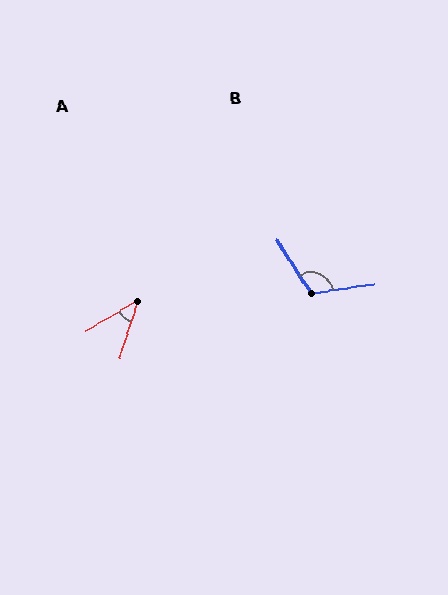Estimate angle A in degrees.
Approximately 41 degrees.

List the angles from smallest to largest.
A (41°), B (114°).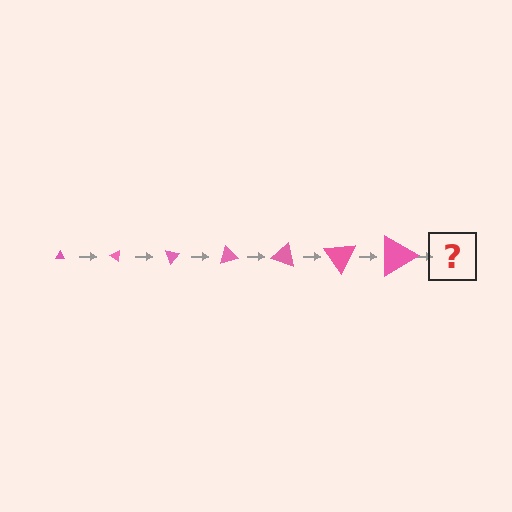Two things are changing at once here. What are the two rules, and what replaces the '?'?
The two rules are that the triangle grows larger each step and it rotates 35 degrees each step. The '?' should be a triangle, larger than the previous one and rotated 245 degrees from the start.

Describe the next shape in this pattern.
It should be a triangle, larger than the previous one and rotated 245 degrees from the start.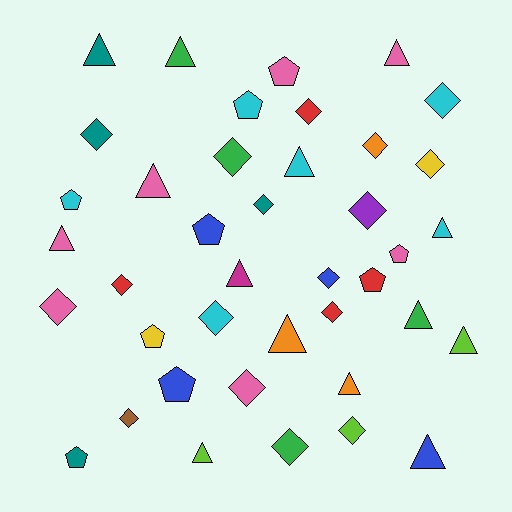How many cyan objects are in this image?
There are 6 cyan objects.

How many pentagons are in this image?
There are 9 pentagons.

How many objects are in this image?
There are 40 objects.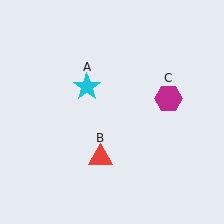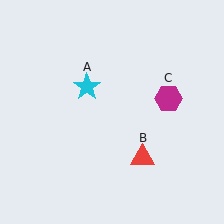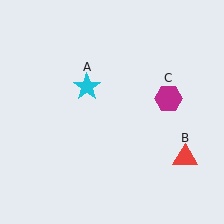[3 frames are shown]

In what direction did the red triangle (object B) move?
The red triangle (object B) moved right.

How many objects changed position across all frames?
1 object changed position: red triangle (object B).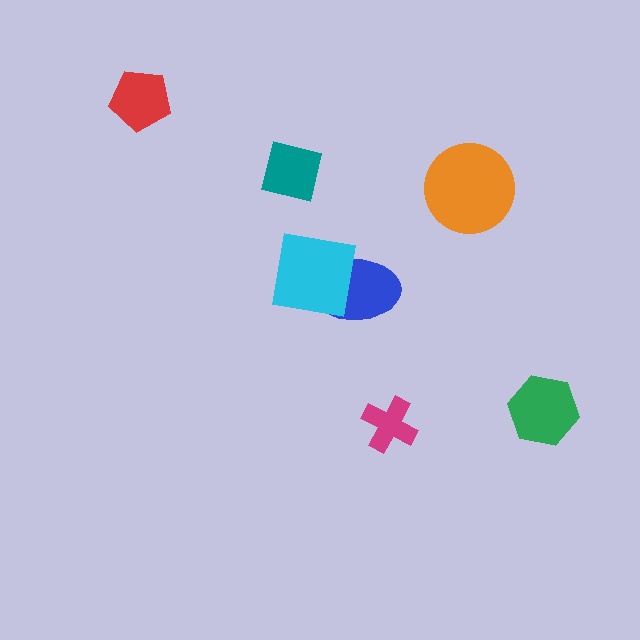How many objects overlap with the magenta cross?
0 objects overlap with the magenta cross.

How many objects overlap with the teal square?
0 objects overlap with the teal square.